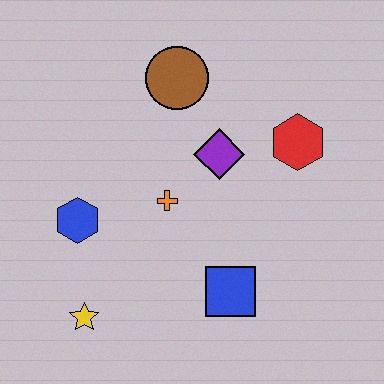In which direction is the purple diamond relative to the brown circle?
The purple diamond is below the brown circle.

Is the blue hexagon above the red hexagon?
No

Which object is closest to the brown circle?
The purple diamond is closest to the brown circle.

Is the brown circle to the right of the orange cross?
Yes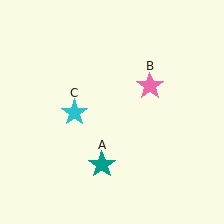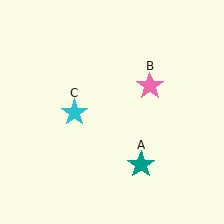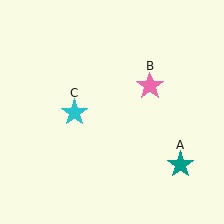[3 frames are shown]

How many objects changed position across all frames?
1 object changed position: teal star (object A).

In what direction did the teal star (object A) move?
The teal star (object A) moved right.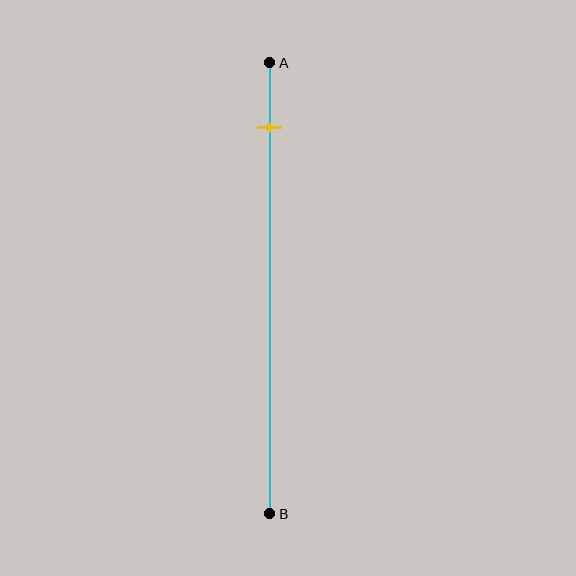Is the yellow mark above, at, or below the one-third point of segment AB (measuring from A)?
The yellow mark is above the one-third point of segment AB.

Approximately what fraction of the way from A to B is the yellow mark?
The yellow mark is approximately 15% of the way from A to B.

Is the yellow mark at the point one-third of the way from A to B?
No, the mark is at about 15% from A, not at the 33% one-third point.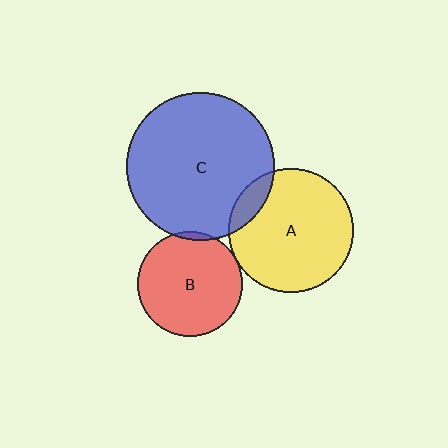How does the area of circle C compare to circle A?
Approximately 1.4 times.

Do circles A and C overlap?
Yes.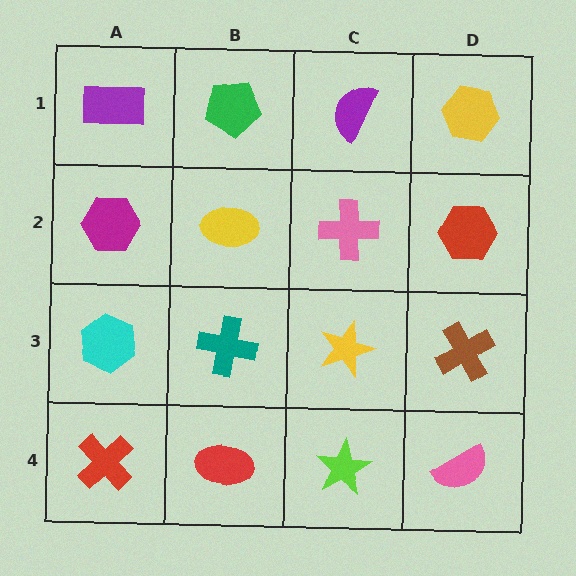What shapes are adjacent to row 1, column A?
A magenta hexagon (row 2, column A), a green pentagon (row 1, column B).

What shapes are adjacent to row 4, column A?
A cyan hexagon (row 3, column A), a red ellipse (row 4, column B).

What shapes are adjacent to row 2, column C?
A purple semicircle (row 1, column C), a yellow star (row 3, column C), a yellow ellipse (row 2, column B), a red hexagon (row 2, column D).